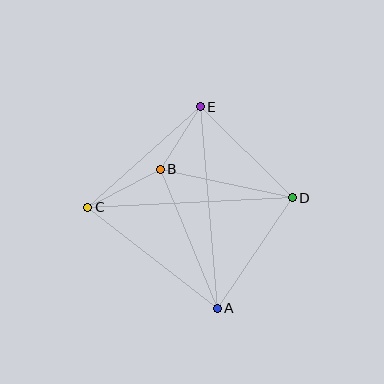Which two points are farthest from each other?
Points C and D are farthest from each other.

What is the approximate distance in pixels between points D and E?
The distance between D and E is approximately 129 pixels.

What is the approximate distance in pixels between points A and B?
The distance between A and B is approximately 150 pixels.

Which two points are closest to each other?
Points B and E are closest to each other.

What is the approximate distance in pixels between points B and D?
The distance between B and D is approximately 135 pixels.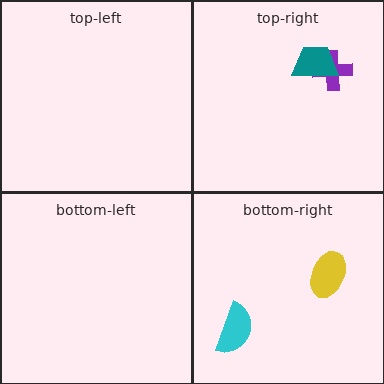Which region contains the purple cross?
The top-right region.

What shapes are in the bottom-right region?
The cyan semicircle, the yellow ellipse.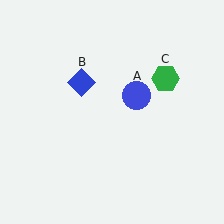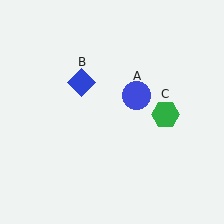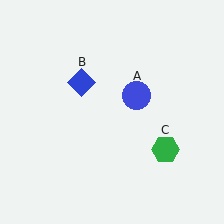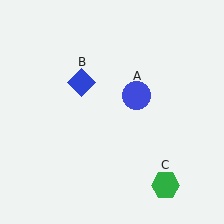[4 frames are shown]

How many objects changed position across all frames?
1 object changed position: green hexagon (object C).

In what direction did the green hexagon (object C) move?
The green hexagon (object C) moved down.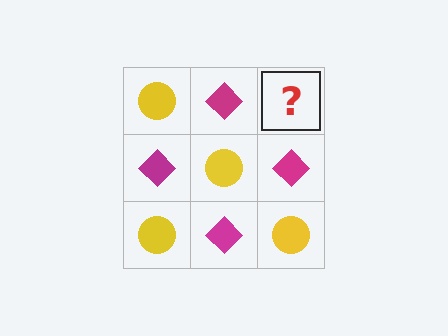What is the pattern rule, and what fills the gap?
The rule is that it alternates yellow circle and magenta diamond in a checkerboard pattern. The gap should be filled with a yellow circle.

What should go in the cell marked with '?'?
The missing cell should contain a yellow circle.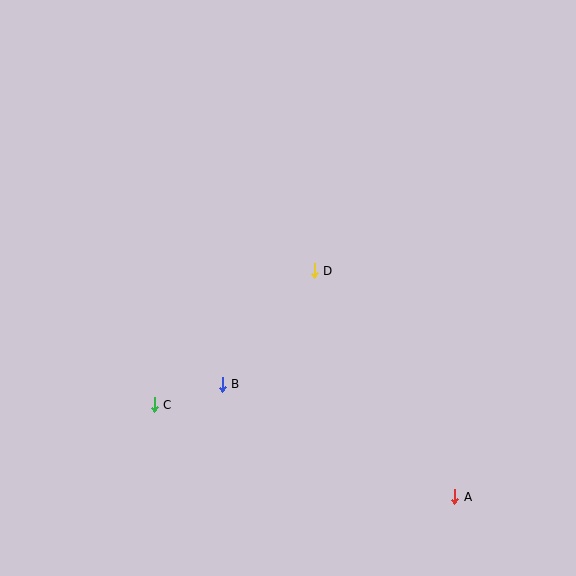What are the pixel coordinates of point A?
Point A is at (455, 497).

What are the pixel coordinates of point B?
Point B is at (222, 384).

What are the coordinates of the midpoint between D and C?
The midpoint between D and C is at (234, 338).